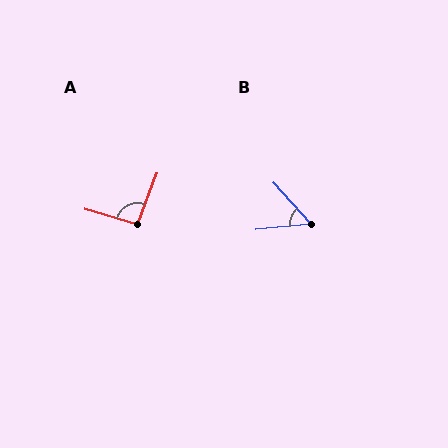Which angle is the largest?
A, at approximately 94 degrees.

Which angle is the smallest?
B, at approximately 54 degrees.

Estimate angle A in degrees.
Approximately 94 degrees.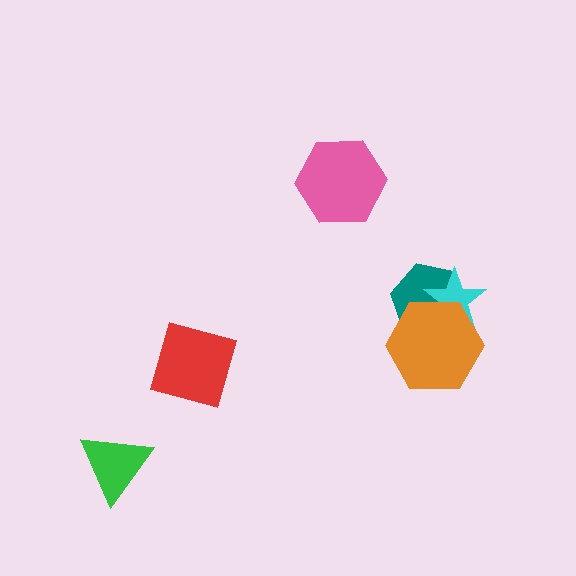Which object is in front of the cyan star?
The orange hexagon is in front of the cyan star.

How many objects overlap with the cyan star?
2 objects overlap with the cyan star.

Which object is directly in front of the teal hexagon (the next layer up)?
The cyan star is directly in front of the teal hexagon.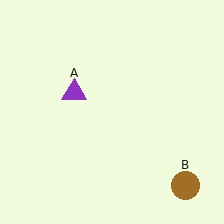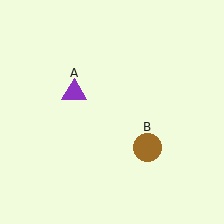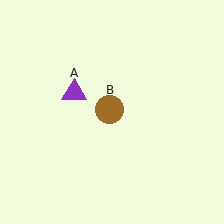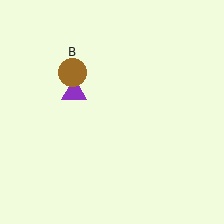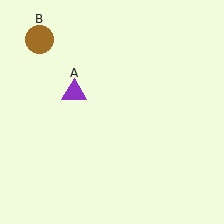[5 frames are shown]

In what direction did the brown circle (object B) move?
The brown circle (object B) moved up and to the left.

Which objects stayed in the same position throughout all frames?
Purple triangle (object A) remained stationary.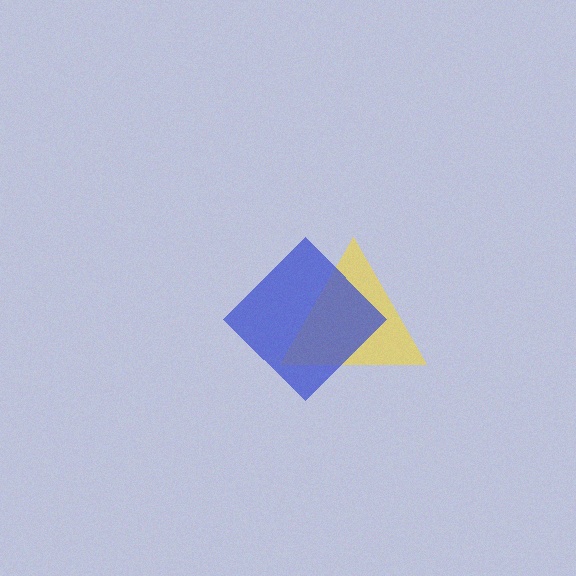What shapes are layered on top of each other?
The layered shapes are: a yellow triangle, a blue diamond.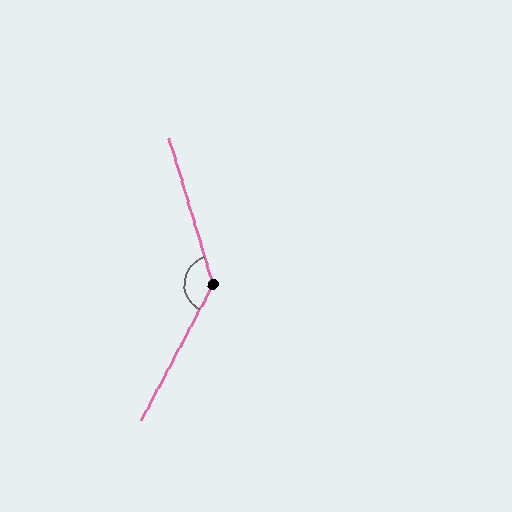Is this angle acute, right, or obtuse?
It is obtuse.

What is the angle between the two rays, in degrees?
Approximately 136 degrees.